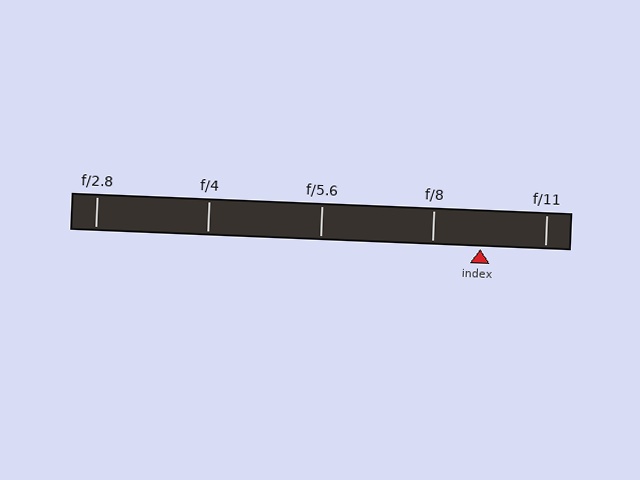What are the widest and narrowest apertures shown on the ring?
The widest aperture shown is f/2.8 and the narrowest is f/11.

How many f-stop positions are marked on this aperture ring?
There are 5 f-stop positions marked.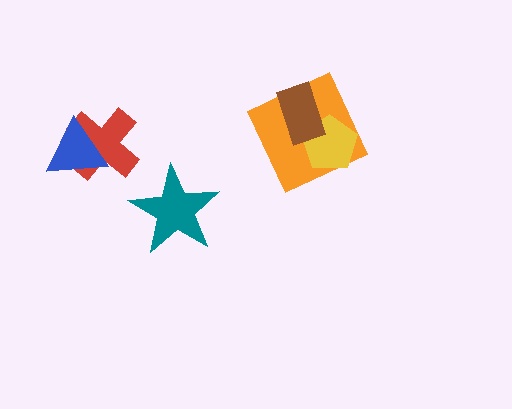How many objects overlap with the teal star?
0 objects overlap with the teal star.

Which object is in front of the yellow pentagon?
The brown rectangle is in front of the yellow pentagon.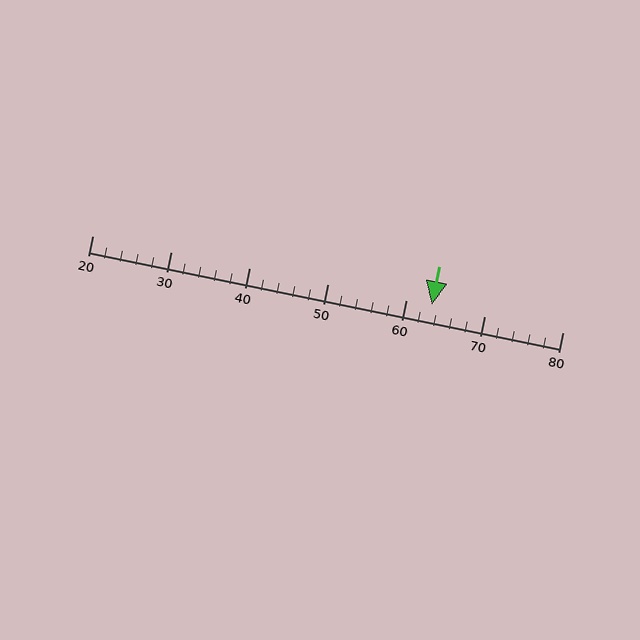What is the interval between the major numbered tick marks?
The major tick marks are spaced 10 units apart.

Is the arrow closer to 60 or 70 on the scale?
The arrow is closer to 60.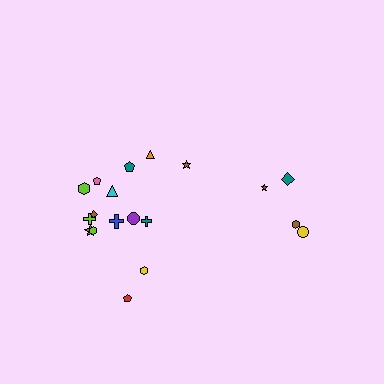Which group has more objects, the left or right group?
The left group.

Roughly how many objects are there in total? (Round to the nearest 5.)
Roughly 20 objects in total.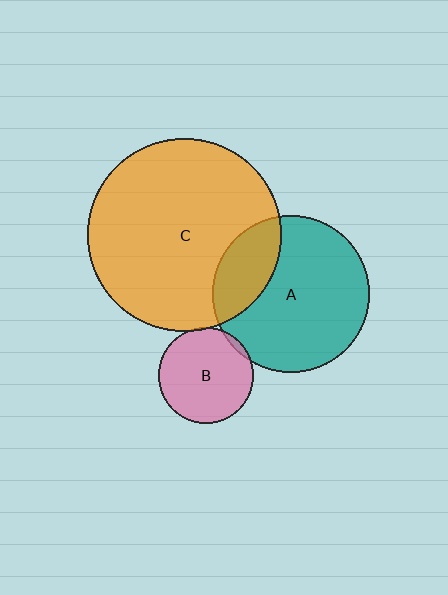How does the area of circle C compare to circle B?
Approximately 4.1 times.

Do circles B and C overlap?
Yes.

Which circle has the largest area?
Circle C (orange).